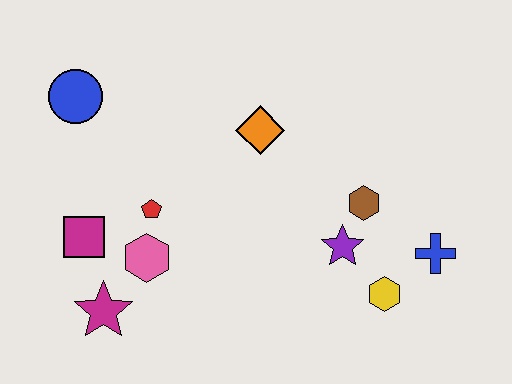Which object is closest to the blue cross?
The yellow hexagon is closest to the blue cross.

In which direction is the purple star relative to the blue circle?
The purple star is to the right of the blue circle.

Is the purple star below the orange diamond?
Yes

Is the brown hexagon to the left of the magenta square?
No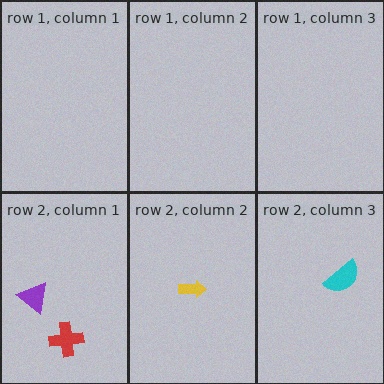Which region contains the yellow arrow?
The row 2, column 2 region.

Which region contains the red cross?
The row 2, column 1 region.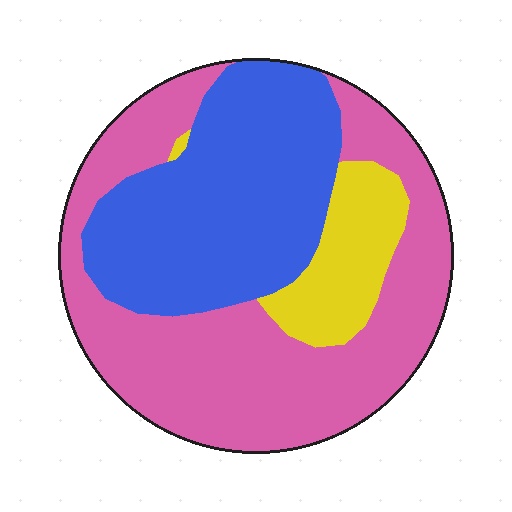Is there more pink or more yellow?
Pink.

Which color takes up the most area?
Pink, at roughly 50%.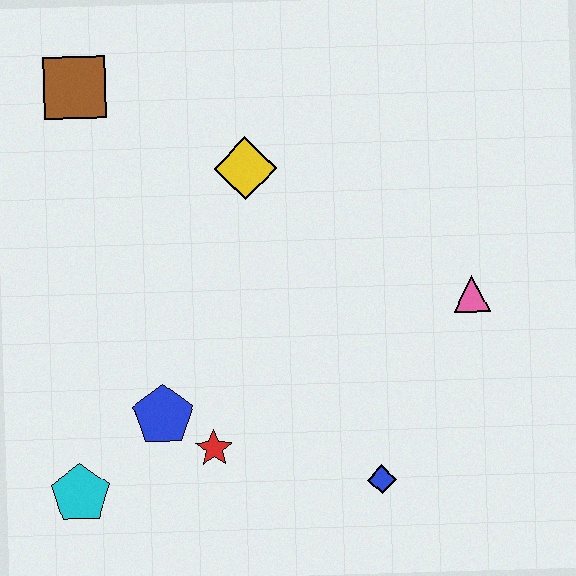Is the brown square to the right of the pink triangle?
No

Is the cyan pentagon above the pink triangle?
No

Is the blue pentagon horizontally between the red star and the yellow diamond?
No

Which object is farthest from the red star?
The brown square is farthest from the red star.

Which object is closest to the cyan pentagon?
The blue pentagon is closest to the cyan pentagon.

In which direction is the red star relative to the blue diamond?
The red star is to the left of the blue diamond.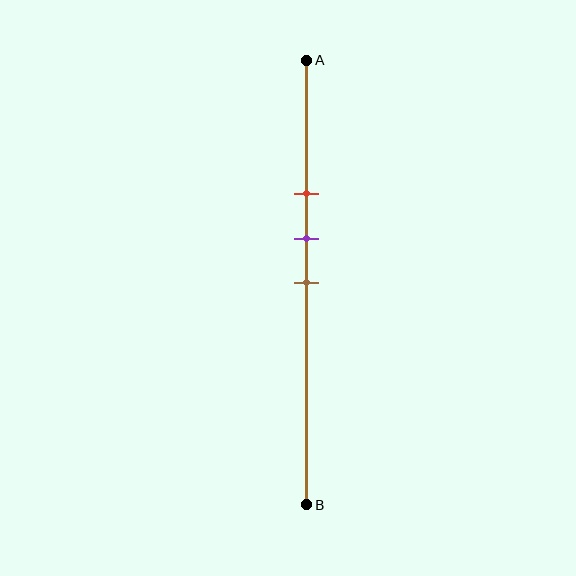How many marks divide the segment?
There are 3 marks dividing the segment.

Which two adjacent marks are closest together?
The purple and brown marks are the closest adjacent pair.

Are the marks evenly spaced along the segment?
Yes, the marks are approximately evenly spaced.